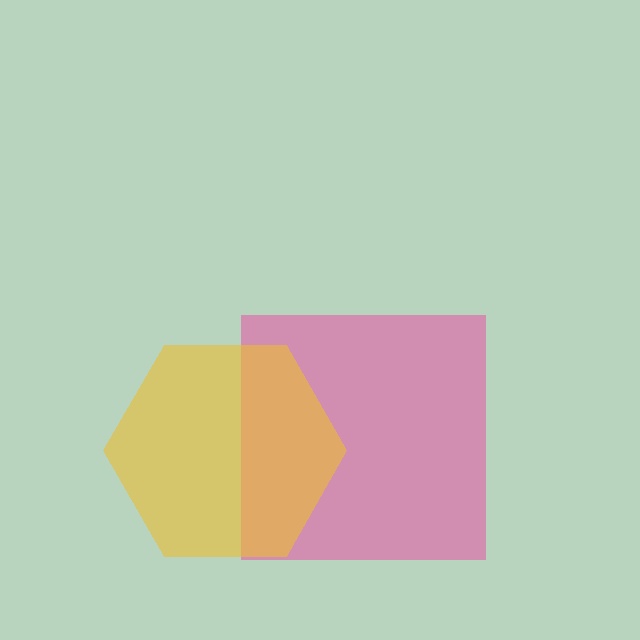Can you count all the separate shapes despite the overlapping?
Yes, there are 2 separate shapes.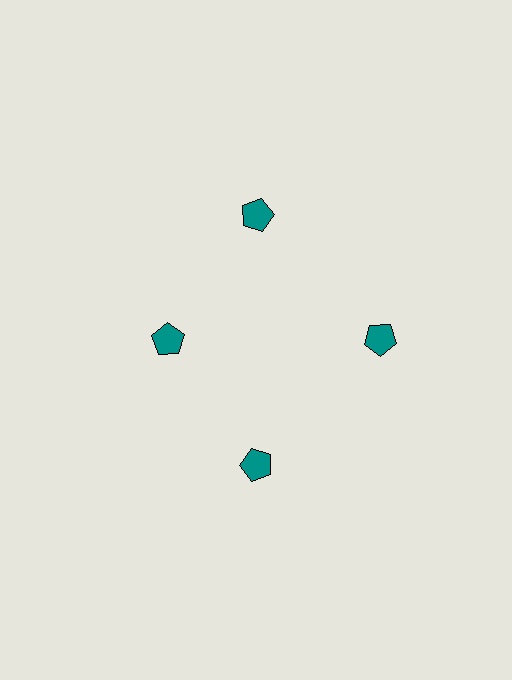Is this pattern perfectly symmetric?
No. The 4 teal pentagons are arranged in a ring, but one element near the 9 o'clock position is pulled inward toward the center, breaking the 4-fold rotational symmetry.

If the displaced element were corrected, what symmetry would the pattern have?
It would have 4-fold rotational symmetry — the pattern would map onto itself every 90 degrees.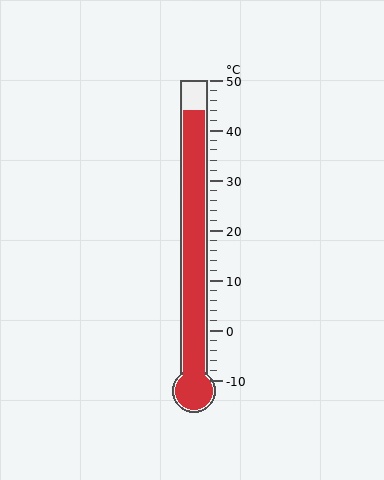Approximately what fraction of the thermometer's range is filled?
The thermometer is filled to approximately 90% of its range.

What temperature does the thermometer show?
The thermometer shows approximately 44°C.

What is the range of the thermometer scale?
The thermometer scale ranges from -10°C to 50°C.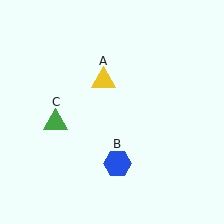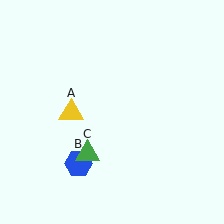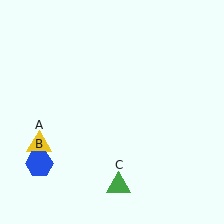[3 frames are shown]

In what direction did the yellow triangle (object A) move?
The yellow triangle (object A) moved down and to the left.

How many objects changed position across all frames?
3 objects changed position: yellow triangle (object A), blue hexagon (object B), green triangle (object C).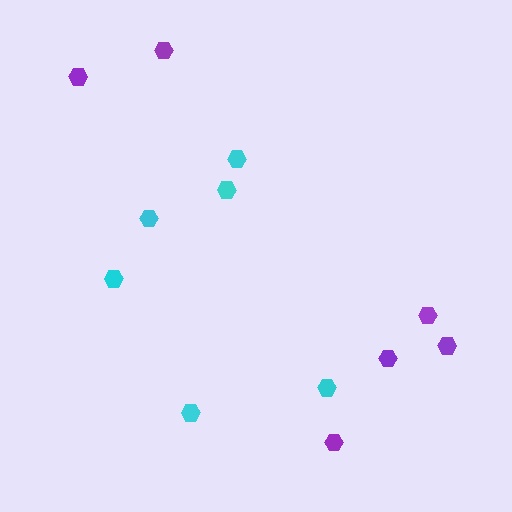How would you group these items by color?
There are 2 groups: one group of purple hexagons (6) and one group of cyan hexagons (6).